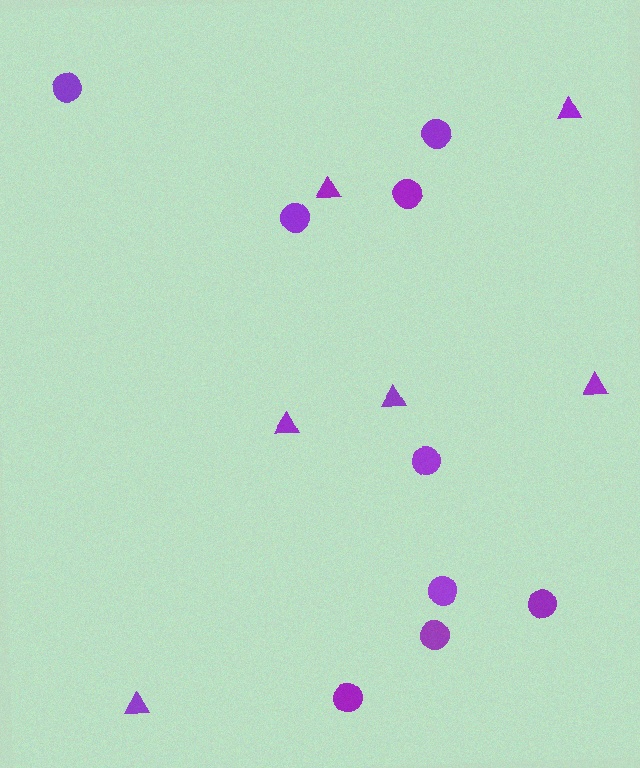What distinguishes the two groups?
There are 2 groups: one group of circles (9) and one group of triangles (6).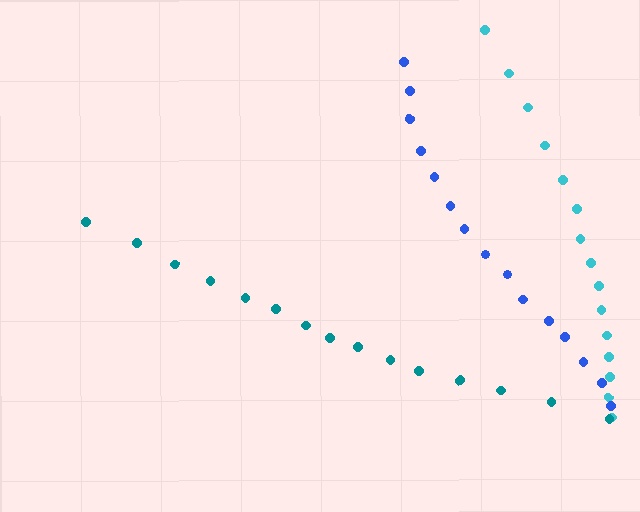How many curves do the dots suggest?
There are 3 distinct paths.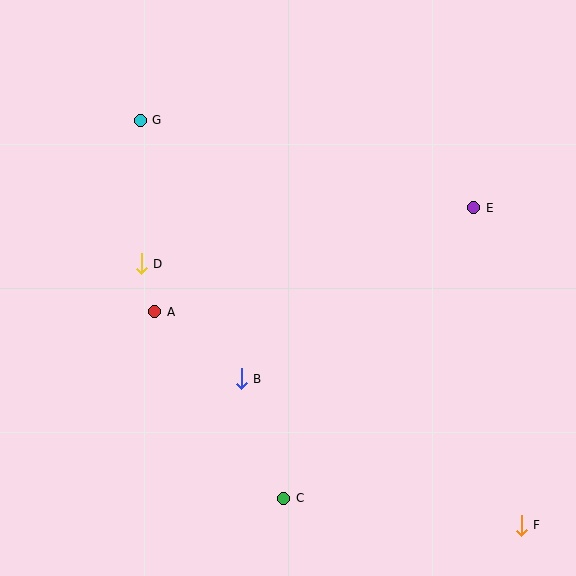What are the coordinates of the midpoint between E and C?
The midpoint between E and C is at (379, 353).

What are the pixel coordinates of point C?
Point C is at (284, 498).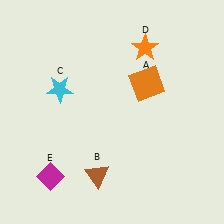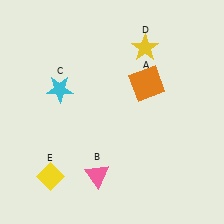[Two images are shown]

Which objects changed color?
B changed from brown to pink. D changed from orange to yellow. E changed from magenta to yellow.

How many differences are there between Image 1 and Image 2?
There are 3 differences between the two images.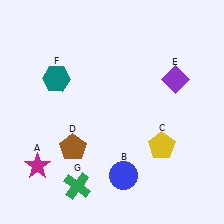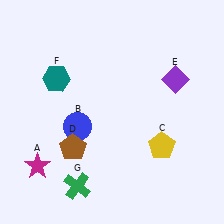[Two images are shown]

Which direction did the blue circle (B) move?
The blue circle (B) moved up.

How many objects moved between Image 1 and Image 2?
1 object moved between the two images.